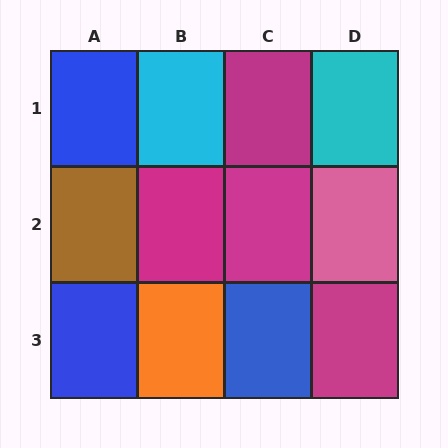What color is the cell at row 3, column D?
Magenta.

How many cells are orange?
1 cell is orange.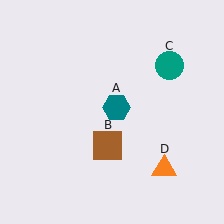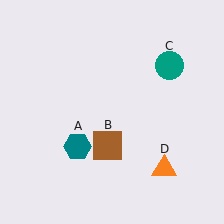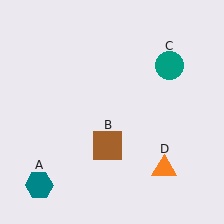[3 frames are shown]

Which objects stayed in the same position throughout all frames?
Brown square (object B) and teal circle (object C) and orange triangle (object D) remained stationary.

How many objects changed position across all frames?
1 object changed position: teal hexagon (object A).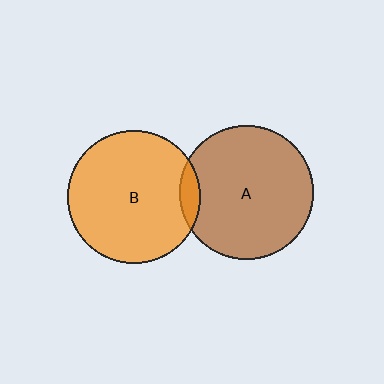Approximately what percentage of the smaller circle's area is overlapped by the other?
Approximately 5%.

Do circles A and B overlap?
Yes.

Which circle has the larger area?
Circle A (brown).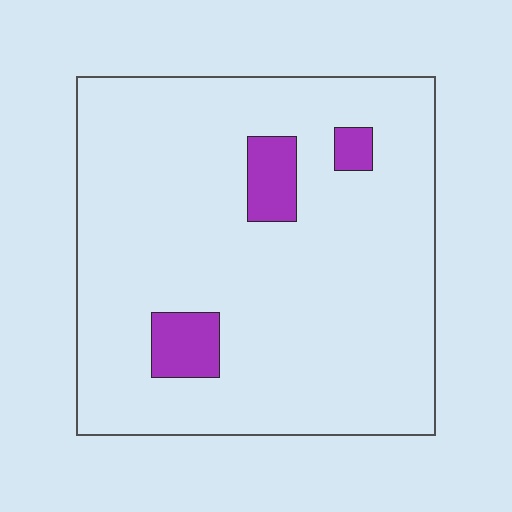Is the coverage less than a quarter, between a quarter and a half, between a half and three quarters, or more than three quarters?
Less than a quarter.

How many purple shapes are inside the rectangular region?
3.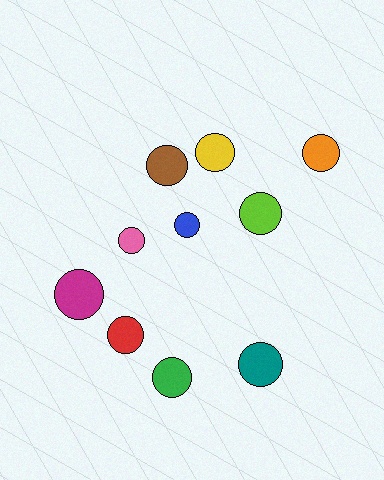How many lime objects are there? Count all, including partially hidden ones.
There is 1 lime object.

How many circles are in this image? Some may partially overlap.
There are 10 circles.